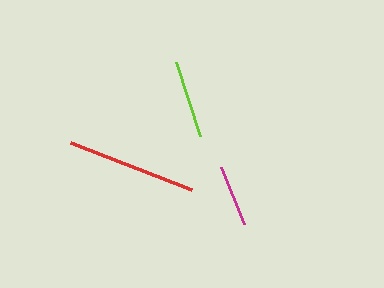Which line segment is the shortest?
The magenta line is the shortest at approximately 62 pixels.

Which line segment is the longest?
The red line is the longest at approximately 129 pixels.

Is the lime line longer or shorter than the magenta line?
The lime line is longer than the magenta line.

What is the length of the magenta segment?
The magenta segment is approximately 62 pixels long.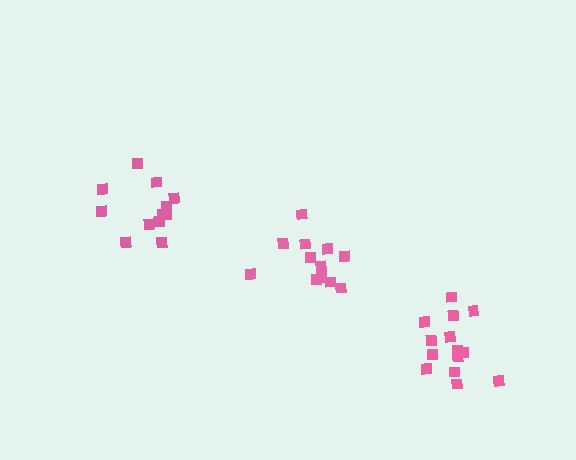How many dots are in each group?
Group 1: 14 dots, Group 2: 12 dots, Group 3: 12 dots (38 total).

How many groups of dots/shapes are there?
There are 3 groups.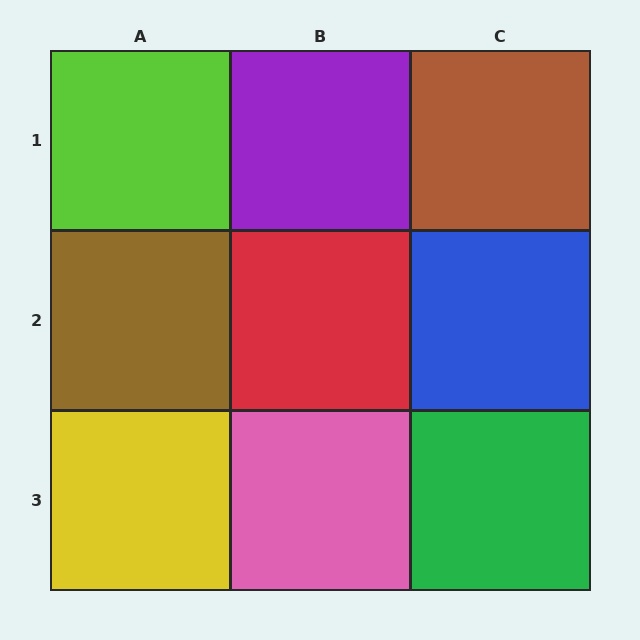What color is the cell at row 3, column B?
Pink.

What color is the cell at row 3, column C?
Green.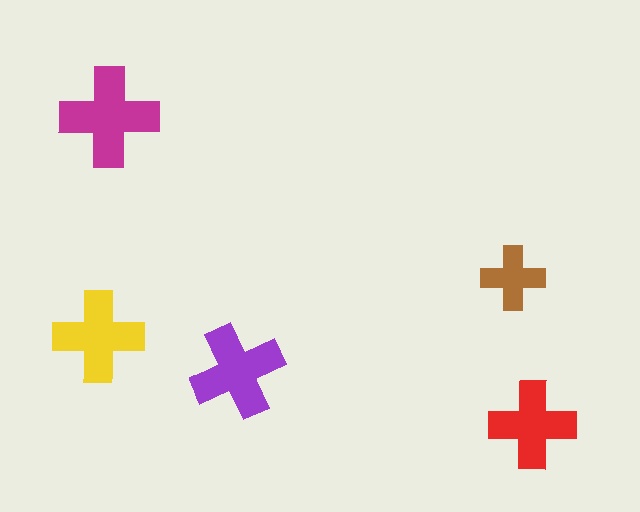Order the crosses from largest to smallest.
the magenta one, the purple one, the yellow one, the red one, the brown one.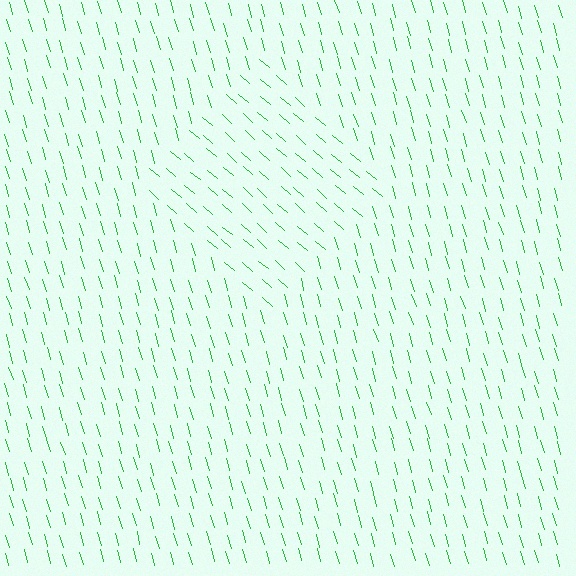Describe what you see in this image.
The image is filled with small green line segments. A diamond region in the image has lines oriented differently from the surrounding lines, creating a visible texture boundary.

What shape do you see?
I see a diamond.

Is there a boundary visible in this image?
Yes, there is a texture boundary formed by a change in line orientation.